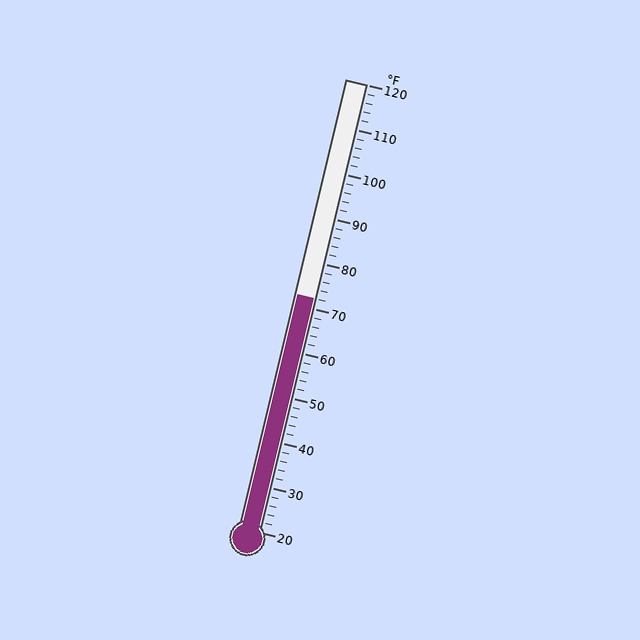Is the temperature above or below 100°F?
The temperature is below 100°F.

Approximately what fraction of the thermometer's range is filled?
The thermometer is filled to approximately 50% of its range.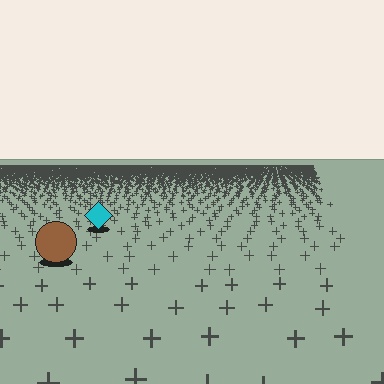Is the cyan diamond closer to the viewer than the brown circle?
No. The brown circle is closer — you can tell from the texture gradient: the ground texture is coarser near it.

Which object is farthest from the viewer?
The cyan diamond is farthest from the viewer. It appears smaller and the ground texture around it is denser.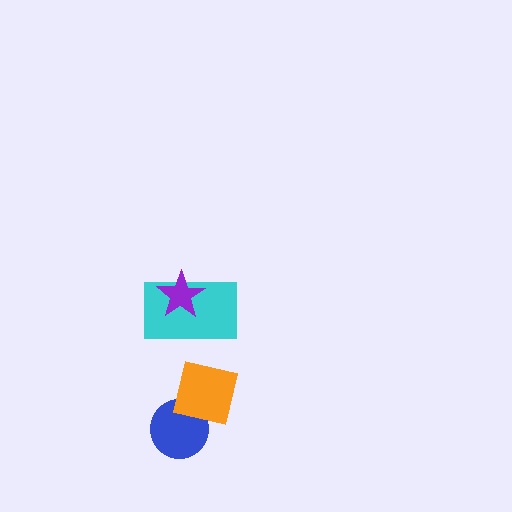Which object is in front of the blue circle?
The orange square is in front of the blue circle.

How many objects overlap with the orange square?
1 object overlaps with the orange square.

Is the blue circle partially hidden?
Yes, it is partially covered by another shape.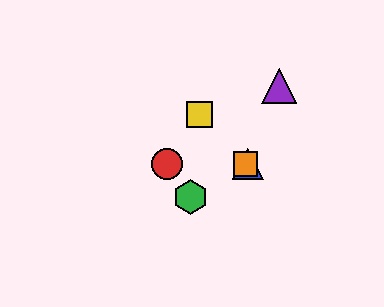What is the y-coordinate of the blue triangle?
The blue triangle is at y≈164.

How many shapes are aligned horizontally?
3 shapes (the red circle, the blue triangle, the orange square) are aligned horizontally.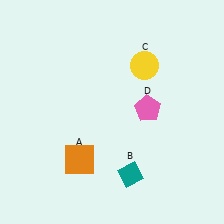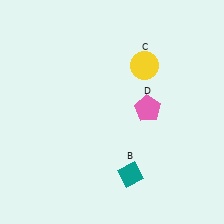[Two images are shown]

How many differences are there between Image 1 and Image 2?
There is 1 difference between the two images.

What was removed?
The orange square (A) was removed in Image 2.